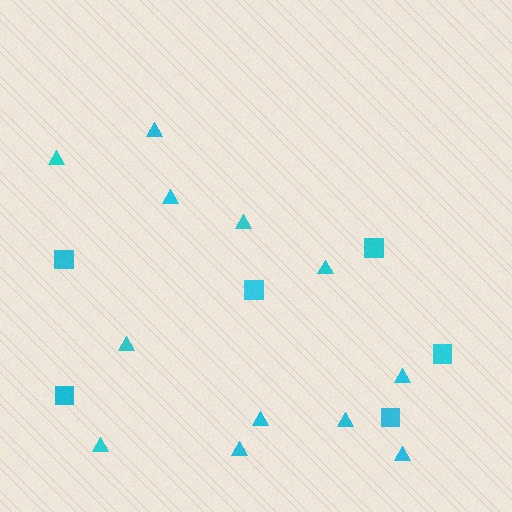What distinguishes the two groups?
There are 2 groups: one group of triangles (12) and one group of squares (6).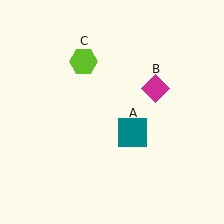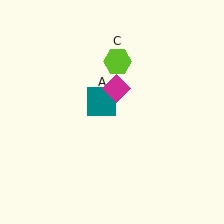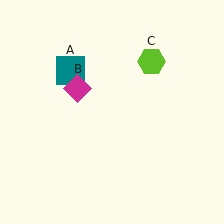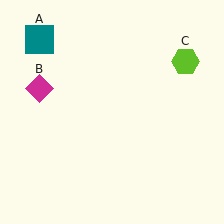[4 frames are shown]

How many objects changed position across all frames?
3 objects changed position: teal square (object A), magenta diamond (object B), lime hexagon (object C).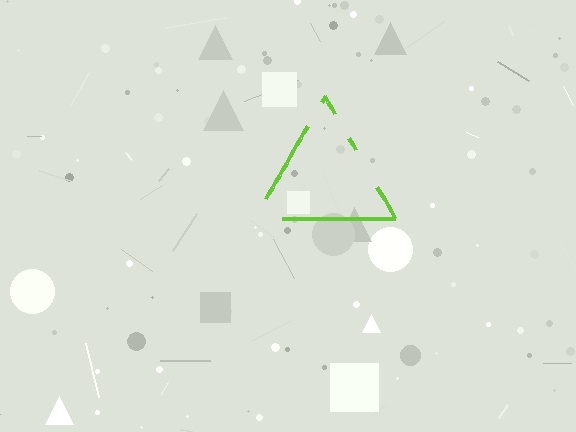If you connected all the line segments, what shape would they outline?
They would outline a triangle.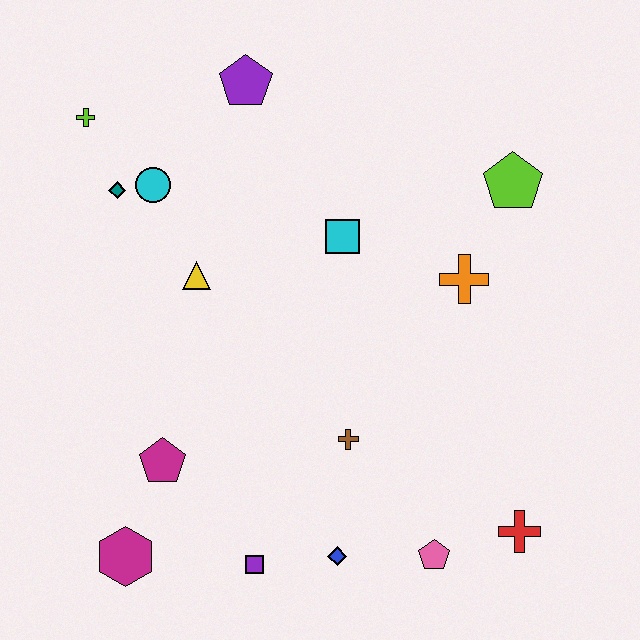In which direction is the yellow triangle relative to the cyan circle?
The yellow triangle is below the cyan circle.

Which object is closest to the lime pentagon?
The orange cross is closest to the lime pentagon.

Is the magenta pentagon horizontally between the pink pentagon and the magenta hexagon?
Yes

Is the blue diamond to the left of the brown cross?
Yes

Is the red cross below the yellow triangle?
Yes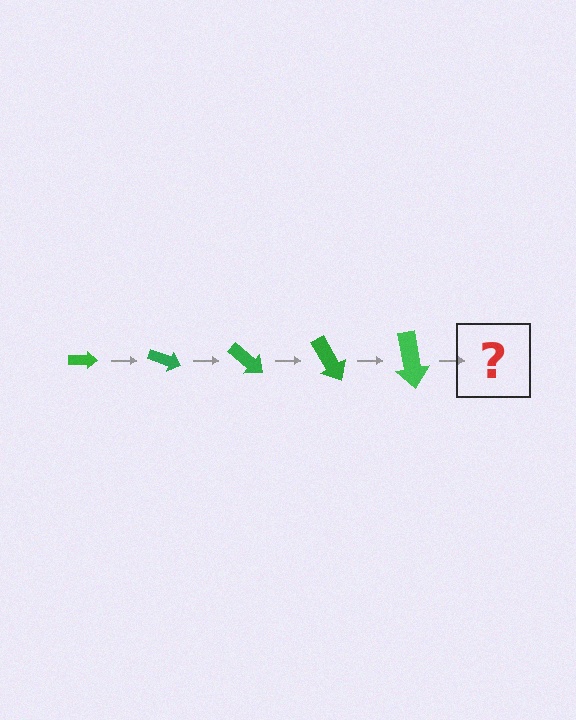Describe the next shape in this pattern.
It should be an arrow, larger than the previous one and rotated 100 degrees from the start.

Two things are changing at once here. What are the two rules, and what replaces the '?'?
The two rules are that the arrow grows larger each step and it rotates 20 degrees each step. The '?' should be an arrow, larger than the previous one and rotated 100 degrees from the start.